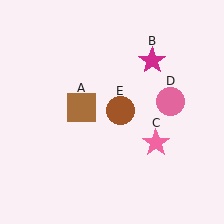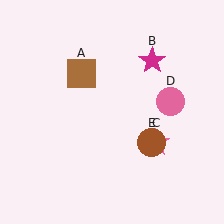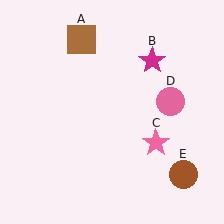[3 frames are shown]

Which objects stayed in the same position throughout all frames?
Magenta star (object B) and pink star (object C) and pink circle (object D) remained stationary.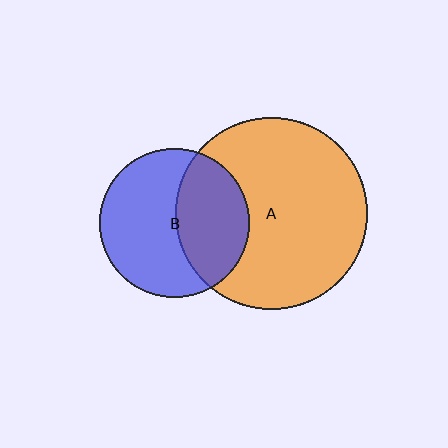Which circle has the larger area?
Circle A (orange).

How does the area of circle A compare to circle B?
Approximately 1.7 times.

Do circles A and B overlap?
Yes.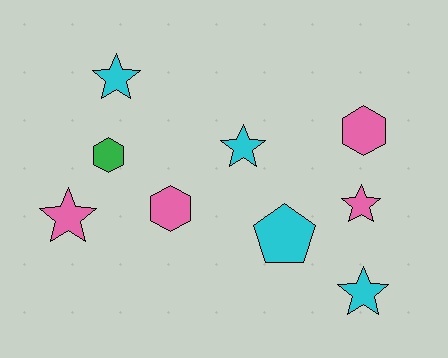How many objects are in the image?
There are 9 objects.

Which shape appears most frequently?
Star, with 5 objects.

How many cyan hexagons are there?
There are no cyan hexagons.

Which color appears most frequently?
Pink, with 4 objects.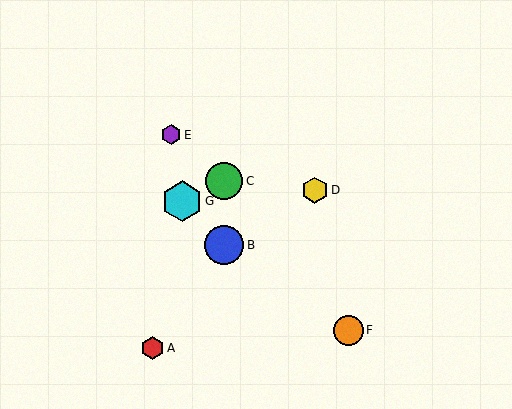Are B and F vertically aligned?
No, B is at x≈224 and F is at x≈348.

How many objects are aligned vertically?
2 objects (B, C) are aligned vertically.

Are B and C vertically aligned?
Yes, both are at x≈224.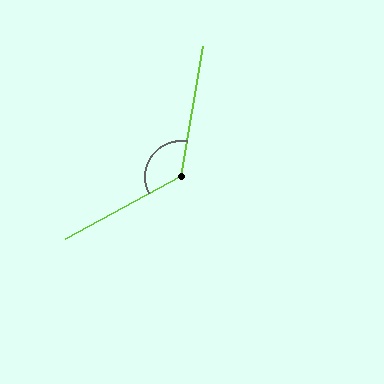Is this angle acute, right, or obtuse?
It is obtuse.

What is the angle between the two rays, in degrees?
Approximately 128 degrees.